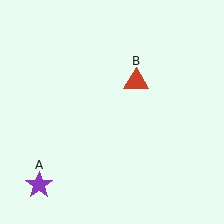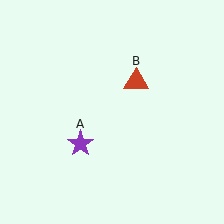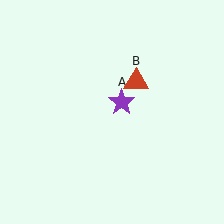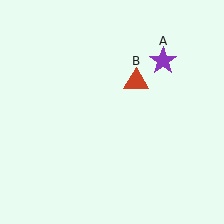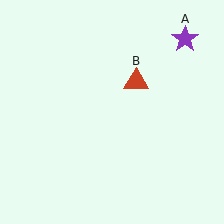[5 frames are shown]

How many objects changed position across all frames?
1 object changed position: purple star (object A).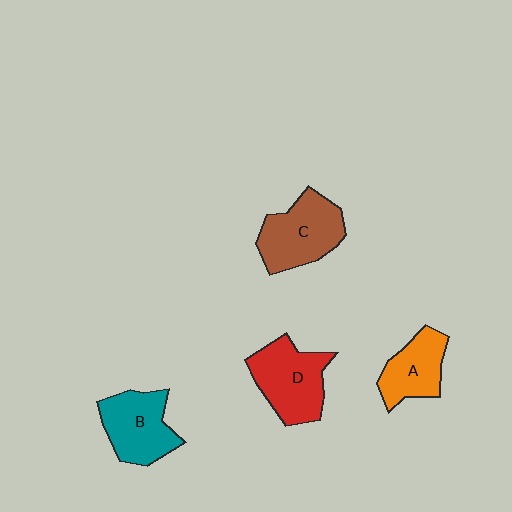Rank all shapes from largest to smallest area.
From largest to smallest: D (red), C (brown), B (teal), A (orange).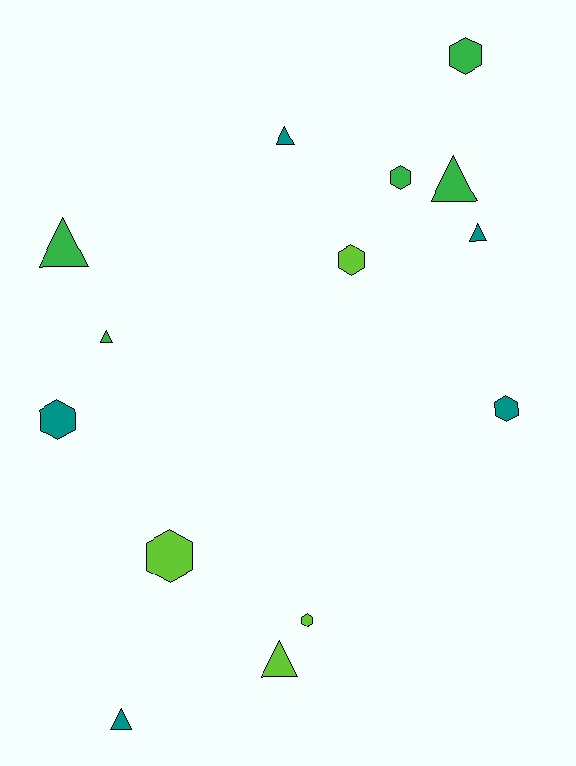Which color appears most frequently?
Teal, with 5 objects.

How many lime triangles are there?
There is 1 lime triangle.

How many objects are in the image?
There are 14 objects.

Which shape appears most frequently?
Hexagon, with 7 objects.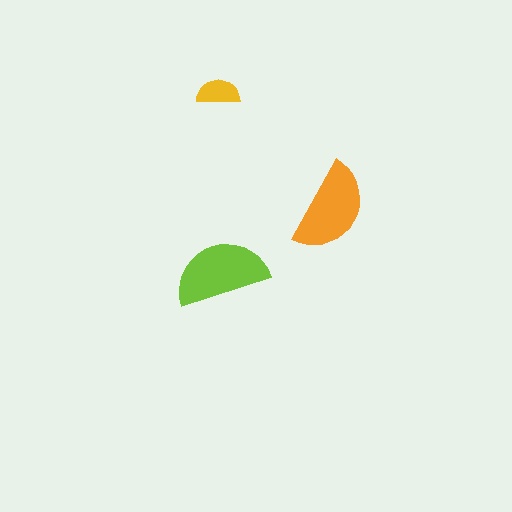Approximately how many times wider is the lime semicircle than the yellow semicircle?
About 2 times wider.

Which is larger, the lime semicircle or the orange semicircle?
The lime one.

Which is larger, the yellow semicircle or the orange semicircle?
The orange one.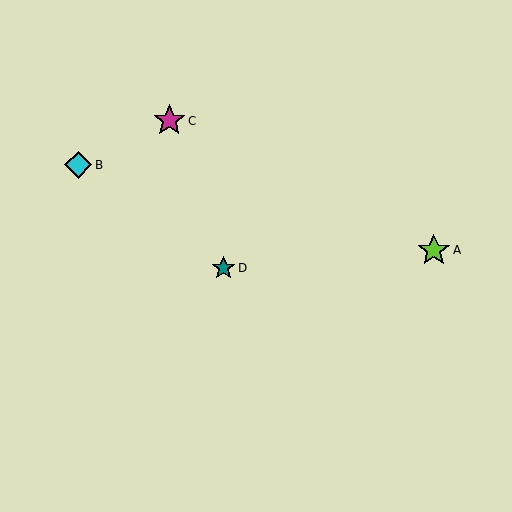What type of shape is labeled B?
Shape B is a cyan diamond.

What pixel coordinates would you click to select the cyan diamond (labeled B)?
Click at (78, 165) to select the cyan diamond B.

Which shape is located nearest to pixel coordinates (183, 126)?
The magenta star (labeled C) at (169, 121) is nearest to that location.